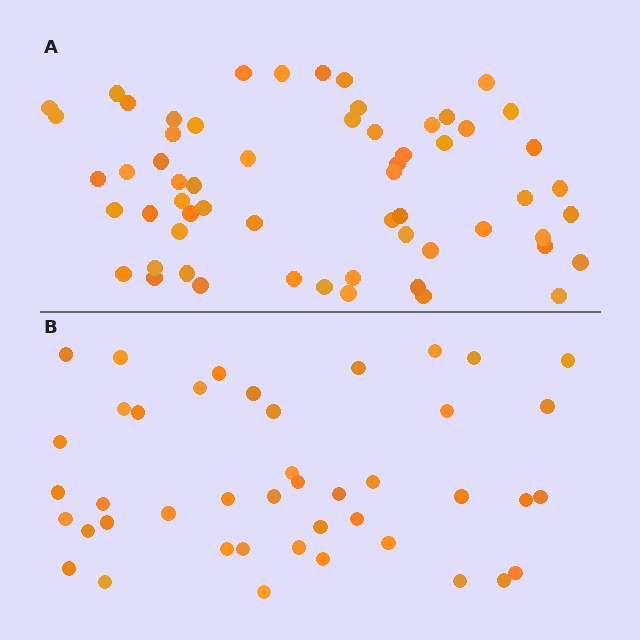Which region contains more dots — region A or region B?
Region A (the top region) has more dots.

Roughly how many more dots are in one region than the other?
Region A has approximately 15 more dots than region B.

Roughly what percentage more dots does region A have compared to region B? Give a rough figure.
About 40% more.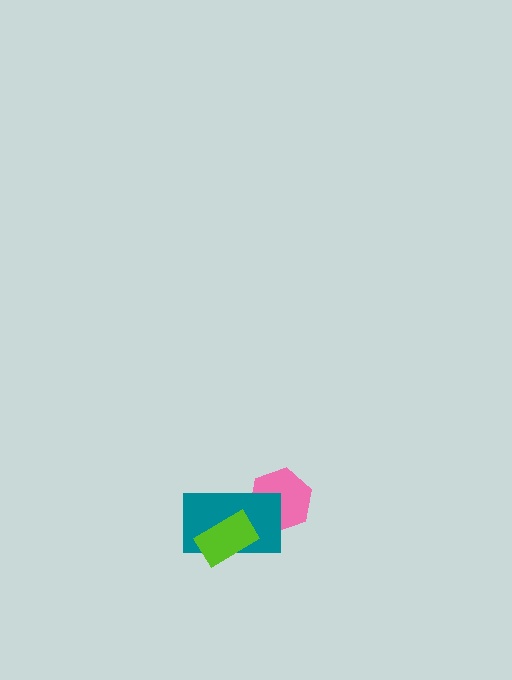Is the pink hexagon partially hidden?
Yes, it is partially covered by another shape.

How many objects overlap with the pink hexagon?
1 object overlaps with the pink hexagon.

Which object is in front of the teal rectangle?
The lime rectangle is in front of the teal rectangle.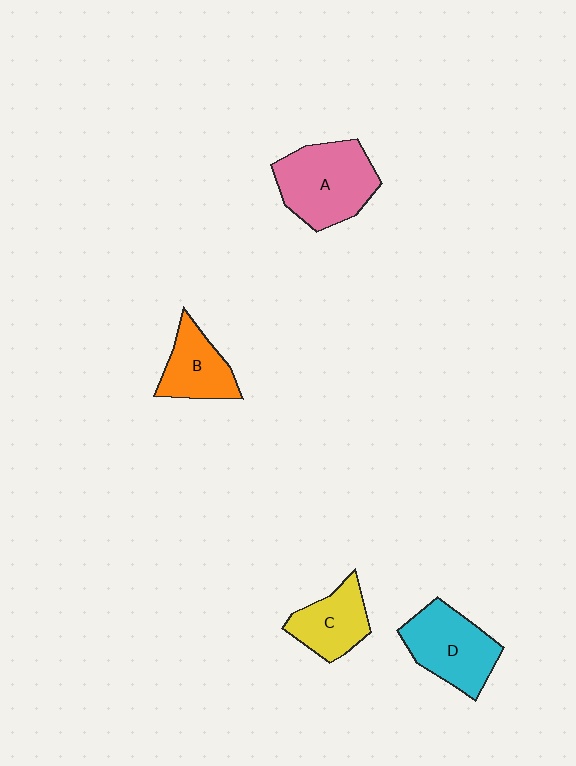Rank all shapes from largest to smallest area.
From largest to smallest: A (pink), D (cyan), C (yellow), B (orange).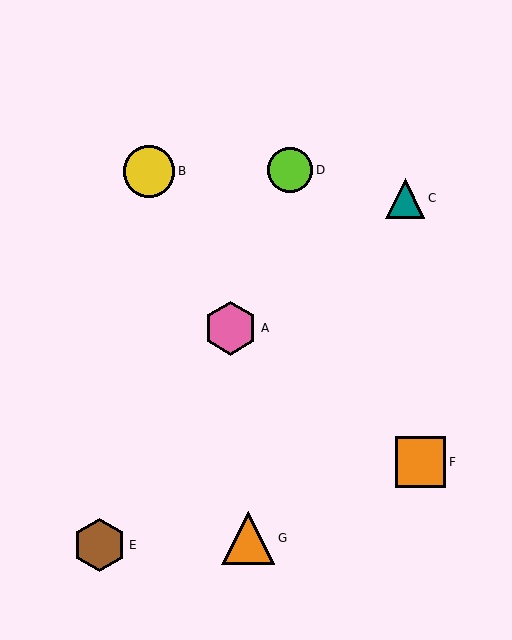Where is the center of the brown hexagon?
The center of the brown hexagon is at (99, 545).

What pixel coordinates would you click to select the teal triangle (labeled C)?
Click at (405, 198) to select the teal triangle C.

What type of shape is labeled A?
Shape A is a pink hexagon.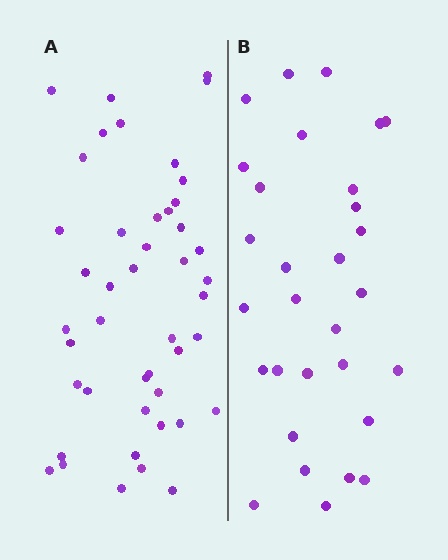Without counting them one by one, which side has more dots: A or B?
Region A (the left region) has more dots.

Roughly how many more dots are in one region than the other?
Region A has approximately 15 more dots than region B.